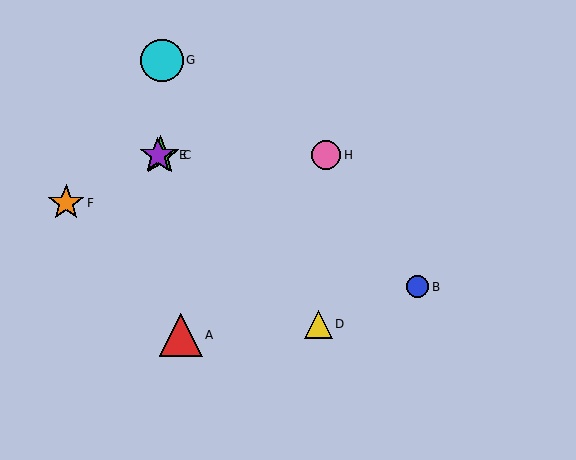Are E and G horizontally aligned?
No, E is at y≈155 and G is at y≈60.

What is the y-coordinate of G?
Object G is at y≈60.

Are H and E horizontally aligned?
Yes, both are at y≈155.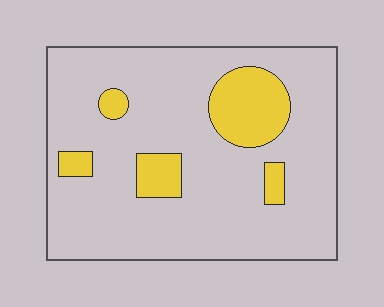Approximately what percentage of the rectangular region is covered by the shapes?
Approximately 15%.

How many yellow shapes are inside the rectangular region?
5.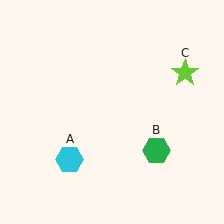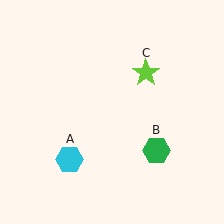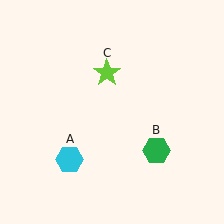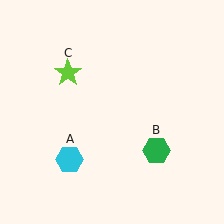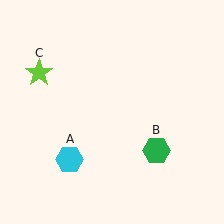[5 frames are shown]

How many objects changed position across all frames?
1 object changed position: lime star (object C).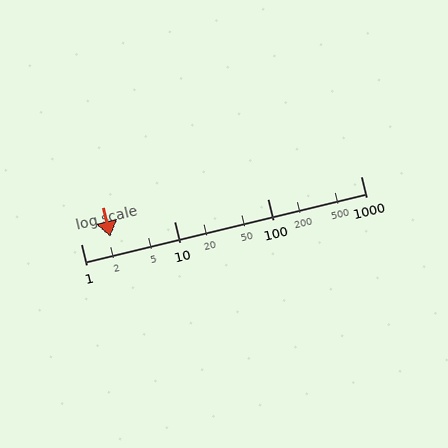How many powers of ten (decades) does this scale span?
The scale spans 3 decades, from 1 to 1000.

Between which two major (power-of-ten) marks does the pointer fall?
The pointer is between 1 and 10.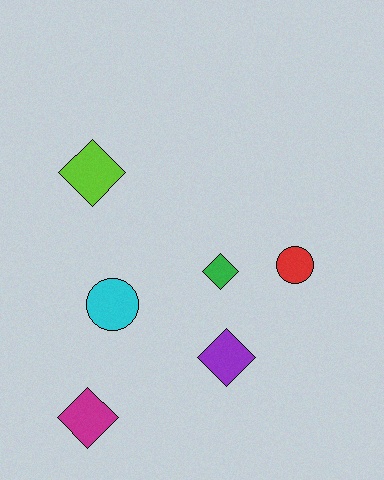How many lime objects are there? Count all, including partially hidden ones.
There is 1 lime object.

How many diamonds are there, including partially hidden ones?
There are 4 diamonds.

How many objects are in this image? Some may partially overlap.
There are 6 objects.